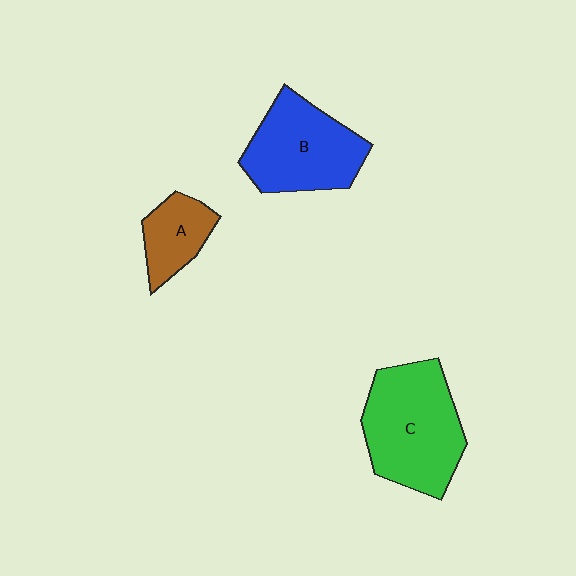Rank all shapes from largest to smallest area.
From largest to smallest: C (green), B (blue), A (brown).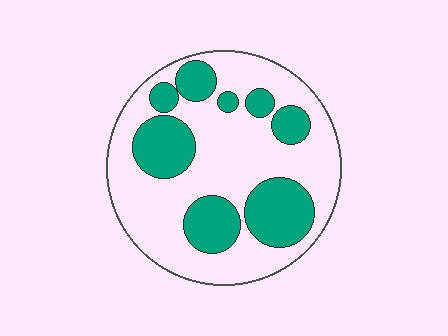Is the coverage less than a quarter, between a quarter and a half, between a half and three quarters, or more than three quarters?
Between a quarter and a half.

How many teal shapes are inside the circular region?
8.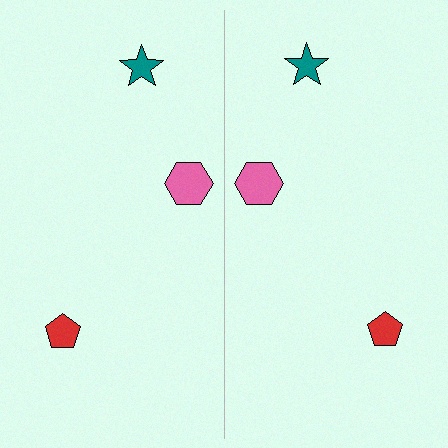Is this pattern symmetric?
Yes, this pattern has bilateral (reflection) symmetry.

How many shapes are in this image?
There are 6 shapes in this image.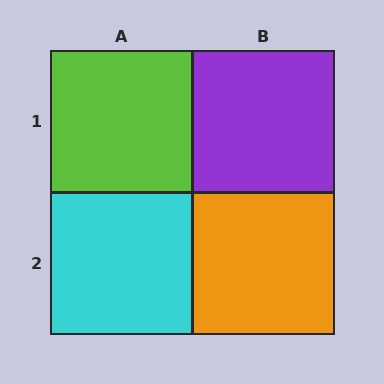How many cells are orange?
1 cell is orange.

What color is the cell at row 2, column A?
Cyan.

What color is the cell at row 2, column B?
Orange.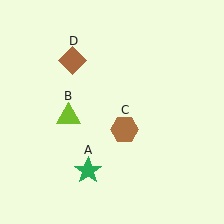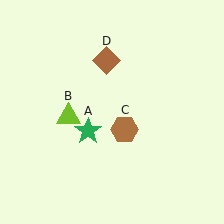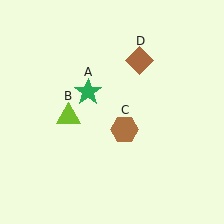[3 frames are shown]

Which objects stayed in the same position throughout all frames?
Lime triangle (object B) and brown hexagon (object C) remained stationary.